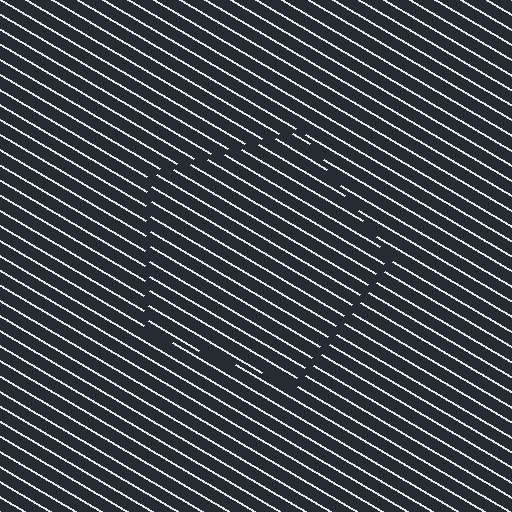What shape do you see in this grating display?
An illusory pentagon. The interior of the shape contains the same grating, shifted by half a period — the contour is defined by the phase discontinuity where line-ends from the inner and outer gratings abut.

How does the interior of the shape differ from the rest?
The interior of the shape contains the same grating, shifted by half a period — the contour is defined by the phase discontinuity where line-ends from the inner and outer gratings abut.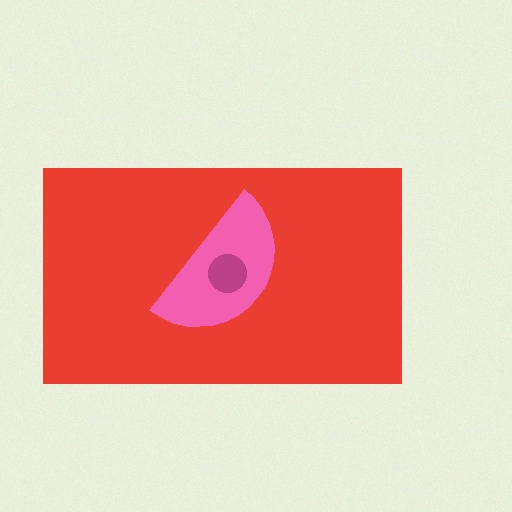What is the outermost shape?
The red rectangle.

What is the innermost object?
The magenta circle.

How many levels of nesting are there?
3.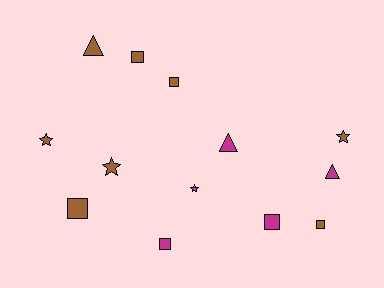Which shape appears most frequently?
Square, with 6 objects.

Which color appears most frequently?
Brown, with 8 objects.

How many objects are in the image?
There are 13 objects.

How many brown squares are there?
There are 4 brown squares.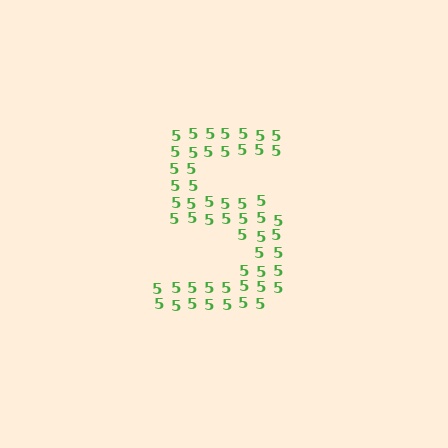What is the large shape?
The large shape is the digit 5.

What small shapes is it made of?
It is made of small digit 5's.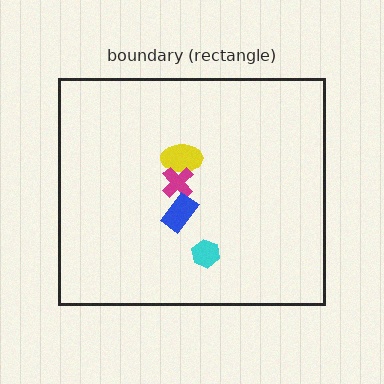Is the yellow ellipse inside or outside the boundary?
Inside.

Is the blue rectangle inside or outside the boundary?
Inside.